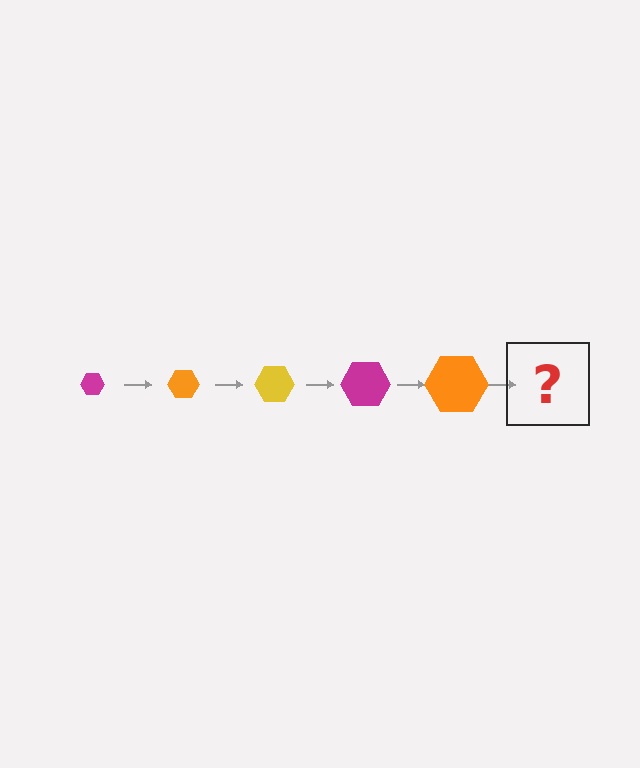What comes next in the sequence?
The next element should be a yellow hexagon, larger than the previous one.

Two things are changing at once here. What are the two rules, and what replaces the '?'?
The two rules are that the hexagon grows larger each step and the color cycles through magenta, orange, and yellow. The '?' should be a yellow hexagon, larger than the previous one.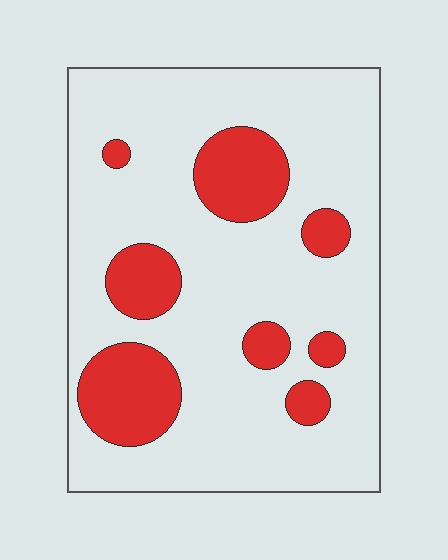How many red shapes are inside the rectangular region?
8.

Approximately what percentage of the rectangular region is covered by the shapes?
Approximately 20%.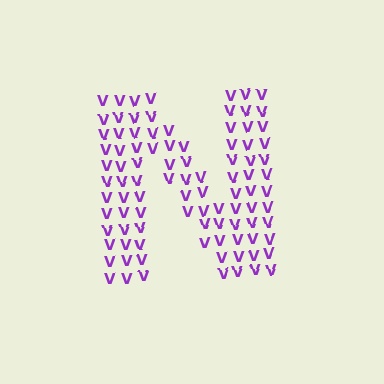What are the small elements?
The small elements are letter V's.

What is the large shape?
The large shape is the letter N.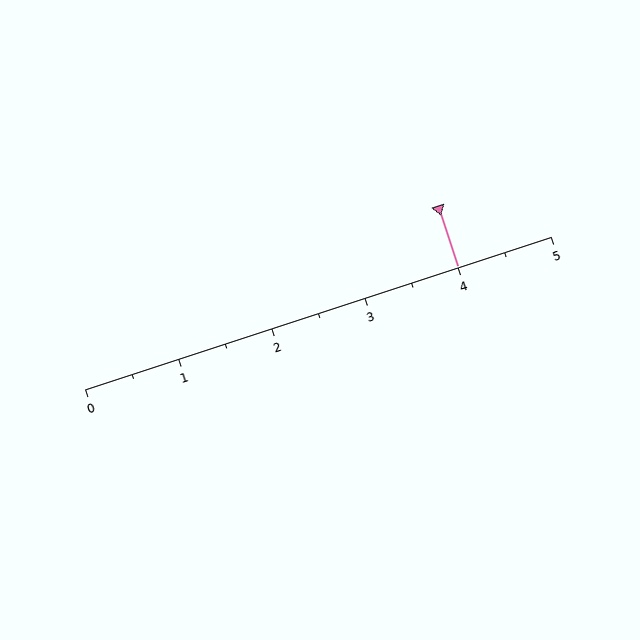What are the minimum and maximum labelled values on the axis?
The axis runs from 0 to 5.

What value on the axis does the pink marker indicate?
The marker indicates approximately 4.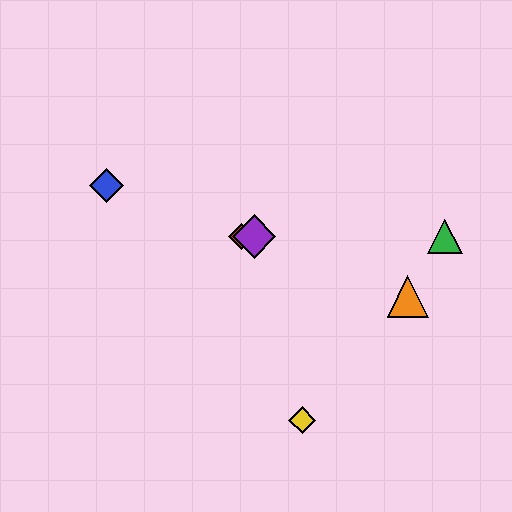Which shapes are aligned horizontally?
The red diamond, the green triangle, the purple diamond are aligned horizontally.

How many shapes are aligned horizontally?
3 shapes (the red diamond, the green triangle, the purple diamond) are aligned horizontally.